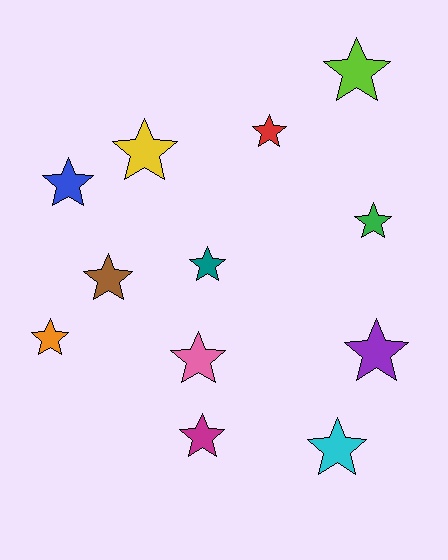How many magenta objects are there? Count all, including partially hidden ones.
There is 1 magenta object.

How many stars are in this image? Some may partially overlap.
There are 12 stars.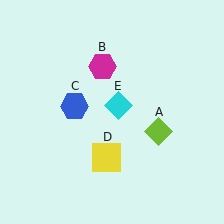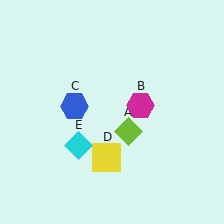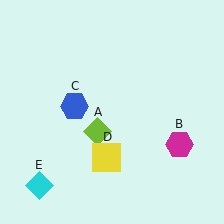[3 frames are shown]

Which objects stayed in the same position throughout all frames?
Blue hexagon (object C) and yellow square (object D) remained stationary.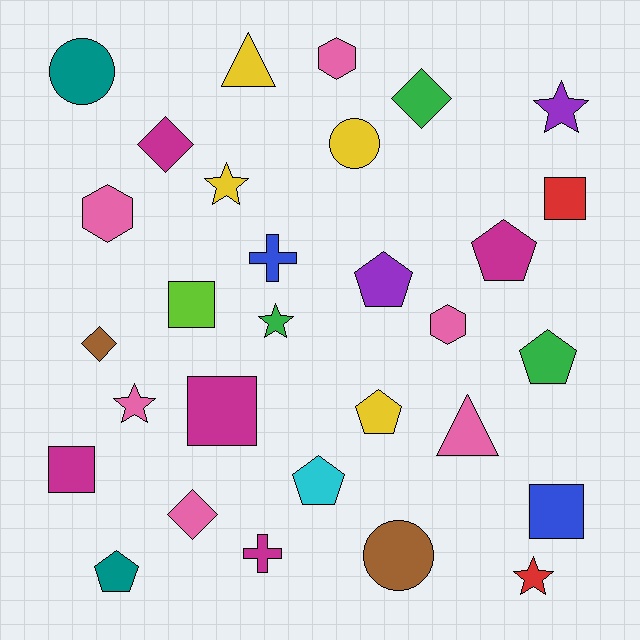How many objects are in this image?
There are 30 objects.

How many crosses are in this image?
There are 2 crosses.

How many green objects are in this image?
There are 3 green objects.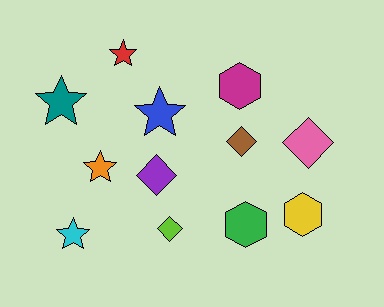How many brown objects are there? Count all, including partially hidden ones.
There is 1 brown object.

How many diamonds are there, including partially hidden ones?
There are 4 diamonds.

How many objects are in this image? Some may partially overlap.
There are 12 objects.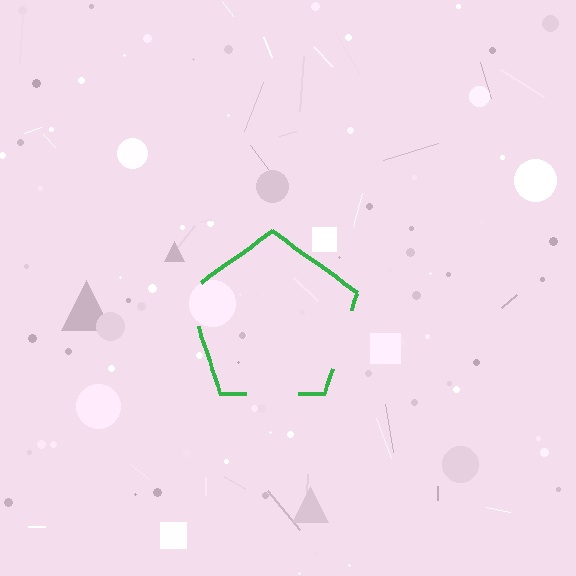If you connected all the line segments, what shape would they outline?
They would outline a pentagon.